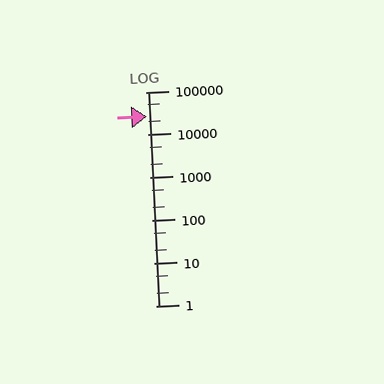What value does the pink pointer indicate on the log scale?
The pointer indicates approximately 27000.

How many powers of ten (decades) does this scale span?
The scale spans 5 decades, from 1 to 100000.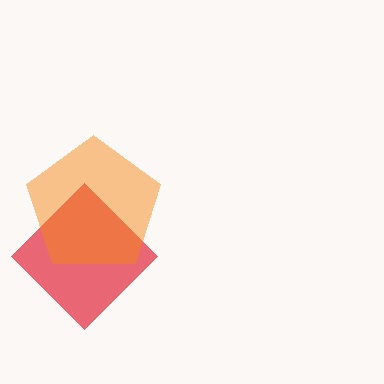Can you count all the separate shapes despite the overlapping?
Yes, there are 2 separate shapes.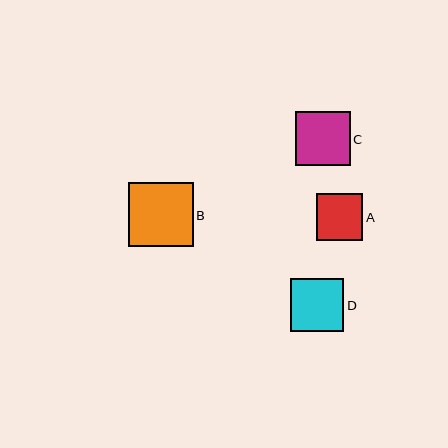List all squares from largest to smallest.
From largest to smallest: B, C, D, A.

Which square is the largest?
Square B is the largest with a size of approximately 65 pixels.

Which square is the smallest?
Square A is the smallest with a size of approximately 46 pixels.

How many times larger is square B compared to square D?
Square B is approximately 1.2 times the size of square D.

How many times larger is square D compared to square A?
Square D is approximately 1.1 times the size of square A.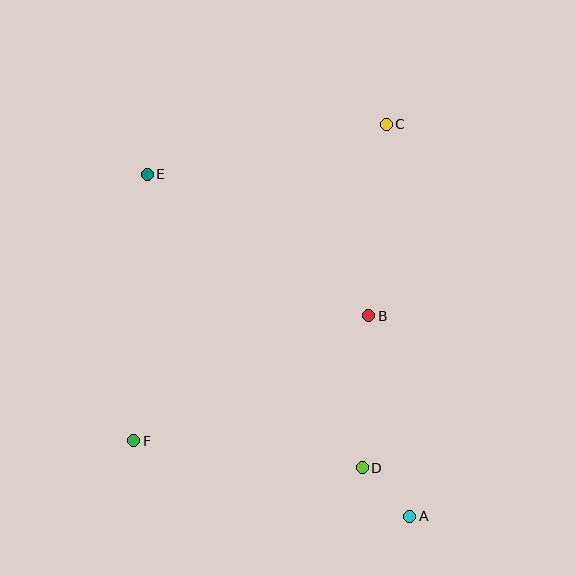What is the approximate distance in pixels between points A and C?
The distance between A and C is approximately 392 pixels.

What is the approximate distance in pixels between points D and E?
The distance between D and E is approximately 364 pixels.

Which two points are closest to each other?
Points A and D are closest to each other.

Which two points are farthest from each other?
Points A and E are farthest from each other.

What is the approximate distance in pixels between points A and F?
The distance between A and F is approximately 286 pixels.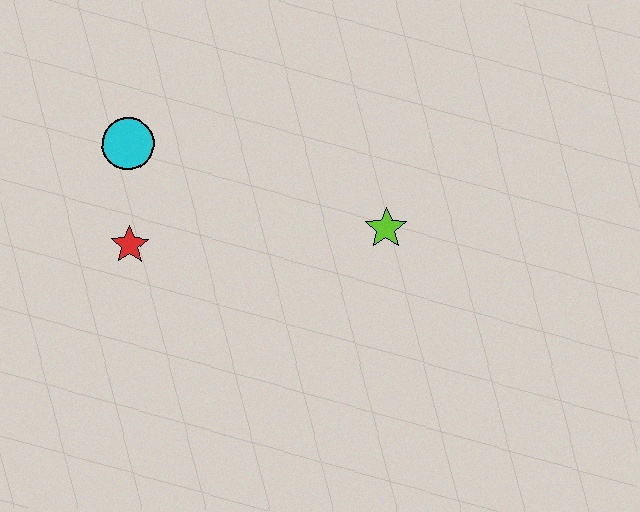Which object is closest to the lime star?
The red star is closest to the lime star.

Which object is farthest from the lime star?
The cyan circle is farthest from the lime star.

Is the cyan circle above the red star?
Yes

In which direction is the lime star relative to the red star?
The lime star is to the right of the red star.